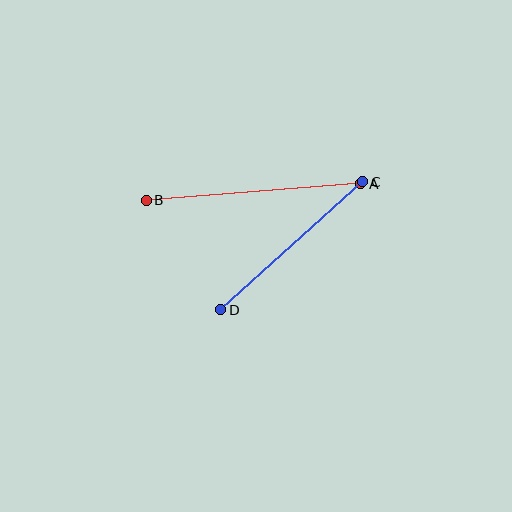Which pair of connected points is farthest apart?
Points A and B are farthest apart.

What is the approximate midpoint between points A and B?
The midpoint is at approximately (254, 192) pixels.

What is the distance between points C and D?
The distance is approximately 191 pixels.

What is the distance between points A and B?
The distance is approximately 215 pixels.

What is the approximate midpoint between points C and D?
The midpoint is at approximately (292, 246) pixels.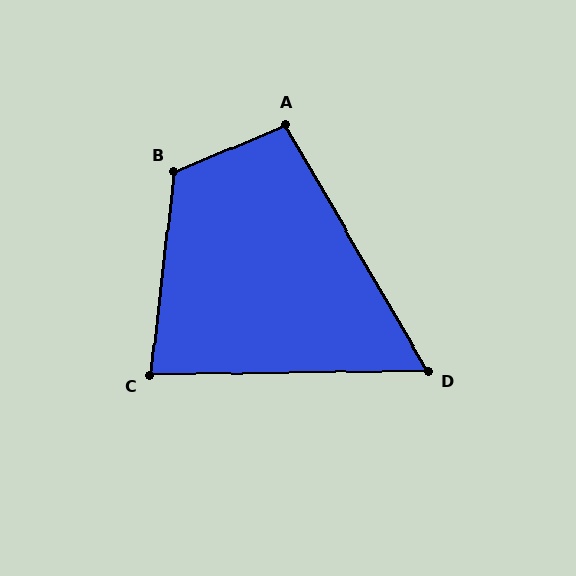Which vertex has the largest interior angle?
B, at approximately 119 degrees.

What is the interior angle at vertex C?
Approximately 83 degrees (acute).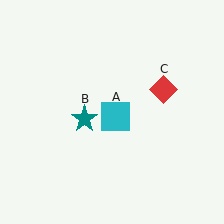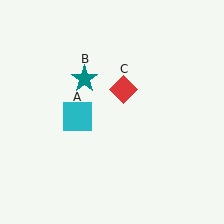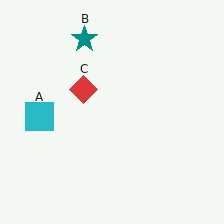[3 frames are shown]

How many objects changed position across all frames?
3 objects changed position: cyan square (object A), teal star (object B), red diamond (object C).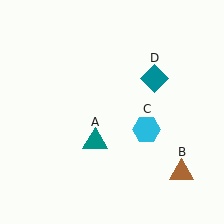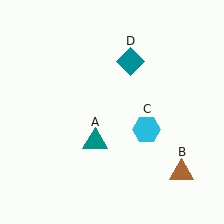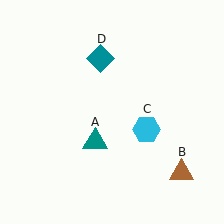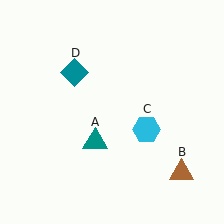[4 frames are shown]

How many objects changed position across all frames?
1 object changed position: teal diamond (object D).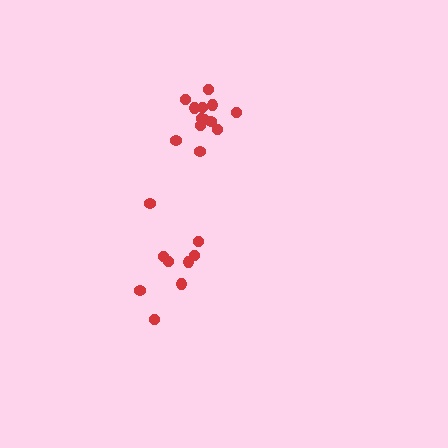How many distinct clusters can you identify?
There are 2 distinct clusters.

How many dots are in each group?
Group 1: 9 dots, Group 2: 13 dots (22 total).